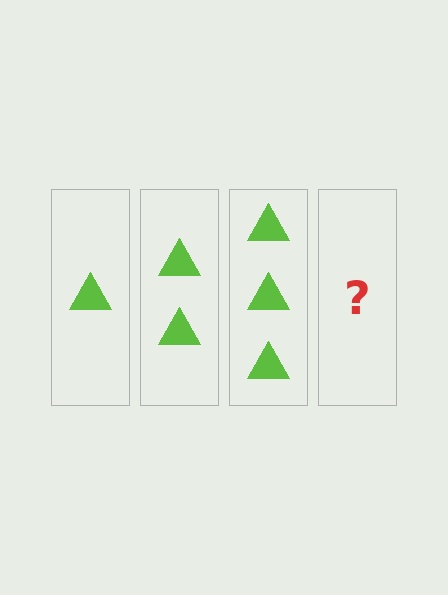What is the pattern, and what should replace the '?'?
The pattern is that each step adds one more triangle. The '?' should be 4 triangles.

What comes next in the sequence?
The next element should be 4 triangles.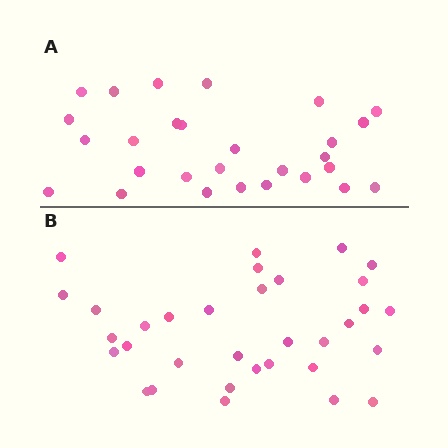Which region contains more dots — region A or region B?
Region B (the bottom region) has more dots.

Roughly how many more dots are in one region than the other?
Region B has about 5 more dots than region A.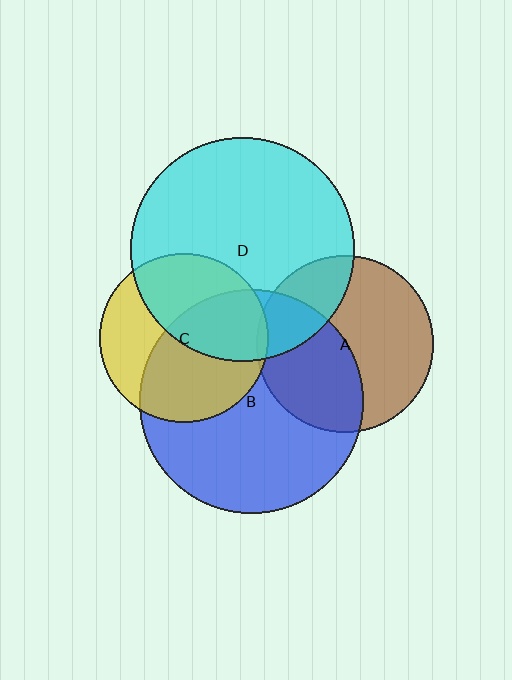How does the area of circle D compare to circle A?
Approximately 1.6 times.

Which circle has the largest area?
Circle D (cyan).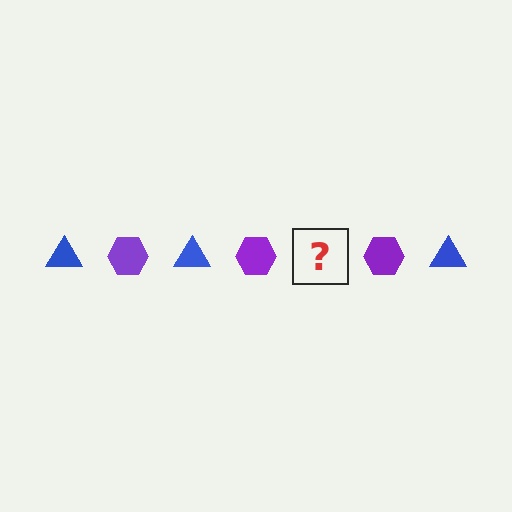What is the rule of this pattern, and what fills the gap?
The rule is that the pattern alternates between blue triangle and purple hexagon. The gap should be filled with a blue triangle.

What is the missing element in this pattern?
The missing element is a blue triangle.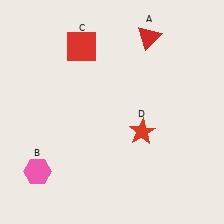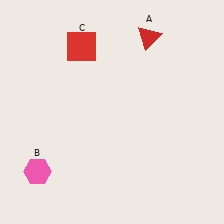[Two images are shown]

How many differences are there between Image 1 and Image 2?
There is 1 difference between the two images.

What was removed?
The red star (D) was removed in Image 2.